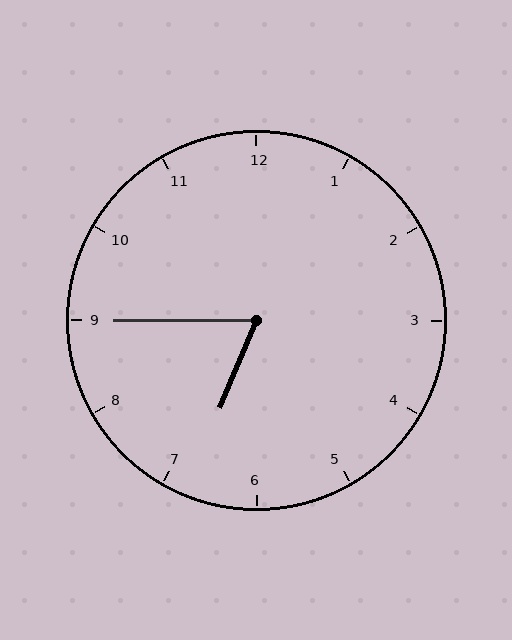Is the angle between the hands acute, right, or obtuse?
It is acute.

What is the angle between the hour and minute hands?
Approximately 68 degrees.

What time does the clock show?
6:45.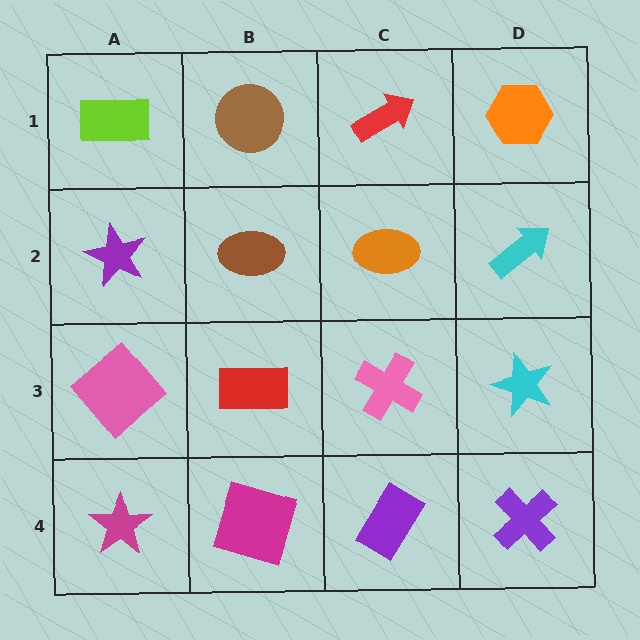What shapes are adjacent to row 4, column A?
A pink diamond (row 3, column A), a magenta square (row 4, column B).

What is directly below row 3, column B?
A magenta square.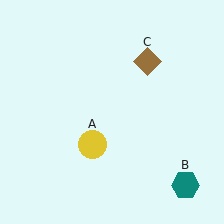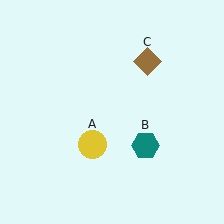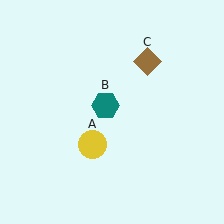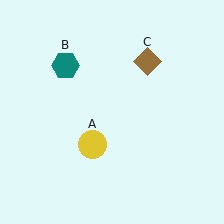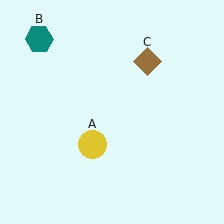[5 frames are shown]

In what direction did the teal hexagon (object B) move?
The teal hexagon (object B) moved up and to the left.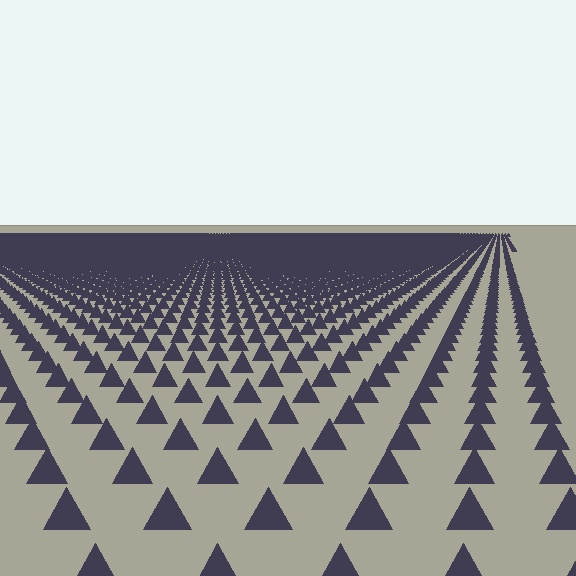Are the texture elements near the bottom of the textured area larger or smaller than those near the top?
Larger. Near the bottom, elements are closer to the viewer and appear at a bigger on-screen size.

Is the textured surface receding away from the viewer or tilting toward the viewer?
The surface is receding away from the viewer. Texture elements get smaller and denser toward the top.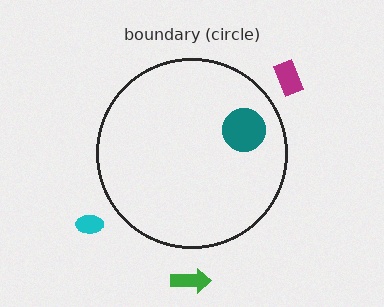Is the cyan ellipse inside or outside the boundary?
Outside.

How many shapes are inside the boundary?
1 inside, 3 outside.